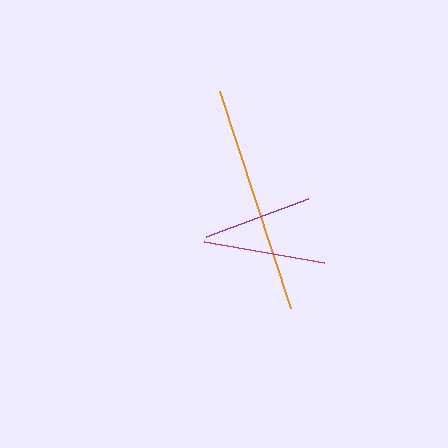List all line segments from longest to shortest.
From longest to shortest: orange, magenta, purple.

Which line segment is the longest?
The orange line is the longest at approximately 228 pixels.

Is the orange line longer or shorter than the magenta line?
The orange line is longer than the magenta line.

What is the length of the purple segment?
The purple segment is approximately 109 pixels long.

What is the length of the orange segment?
The orange segment is approximately 228 pixels long.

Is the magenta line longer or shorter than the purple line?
The magenta line is longer than the purple line.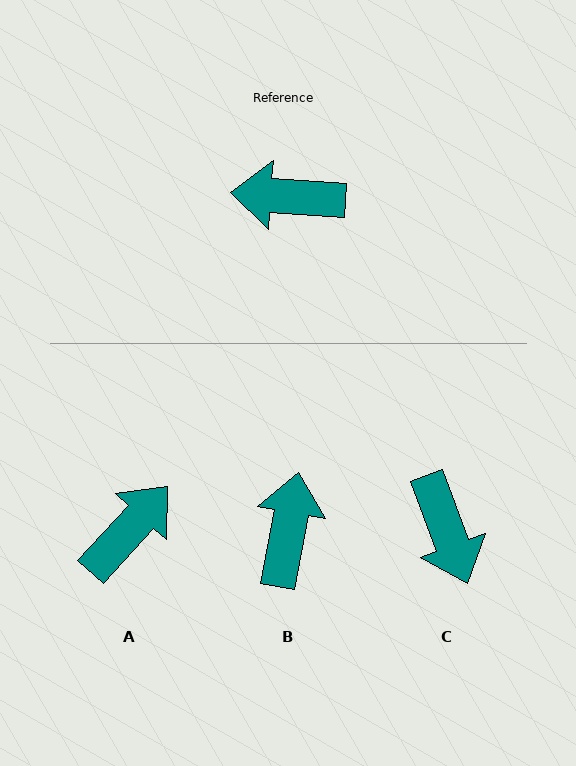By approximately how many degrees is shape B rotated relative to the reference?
Approximately 97 degrees clockwise.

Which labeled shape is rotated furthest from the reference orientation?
A, about 128 degrees away.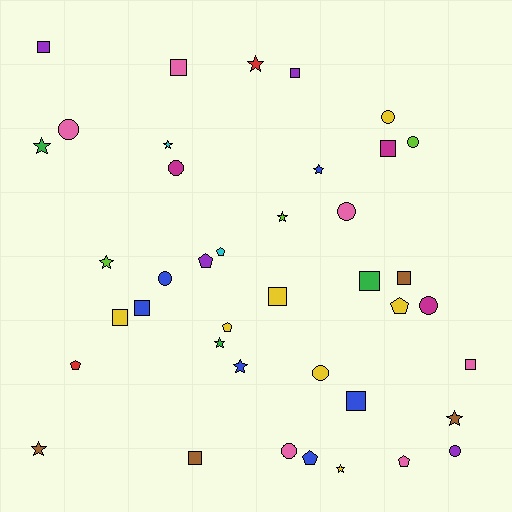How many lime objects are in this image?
There are 3 lime objects.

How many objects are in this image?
There are 40 objects.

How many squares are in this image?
There are 12 squares.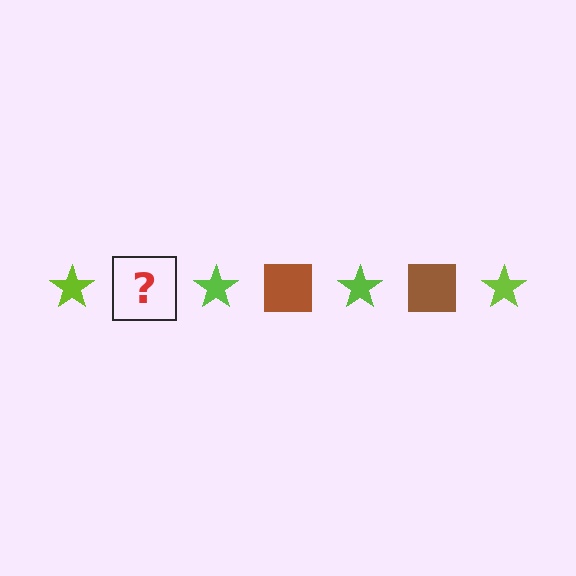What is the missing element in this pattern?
The missing element is a brown square.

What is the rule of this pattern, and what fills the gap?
The rule is that the pattern alternates between lime star and brown square. The gap should be filled with a brown square.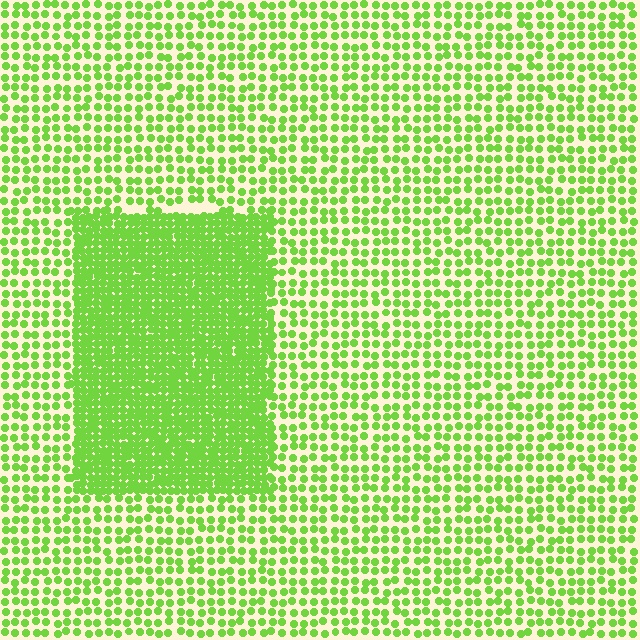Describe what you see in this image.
The image contains small lime elements arranged at two different densities. A rectangle-shaped region is visible where the elements are more densely packed than the surrounding area.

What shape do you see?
I see a rectangle.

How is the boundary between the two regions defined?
The boundary is defined by a change in element density (approximately 2.4x ratio). All elements are the same color, size, and shape.